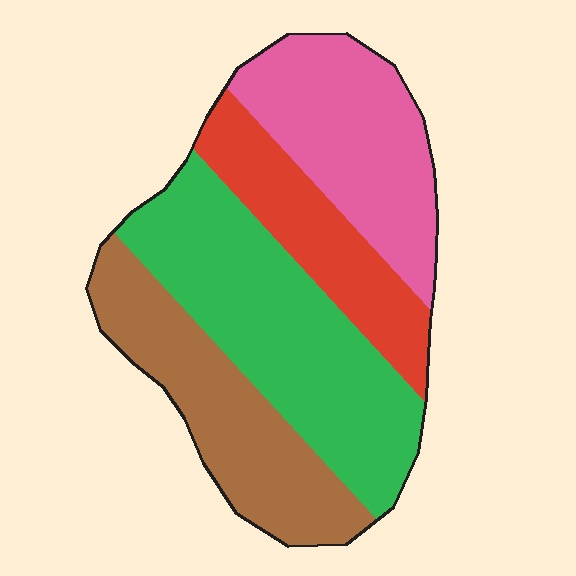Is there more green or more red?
Green.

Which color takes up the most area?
Green, at roughly 35%.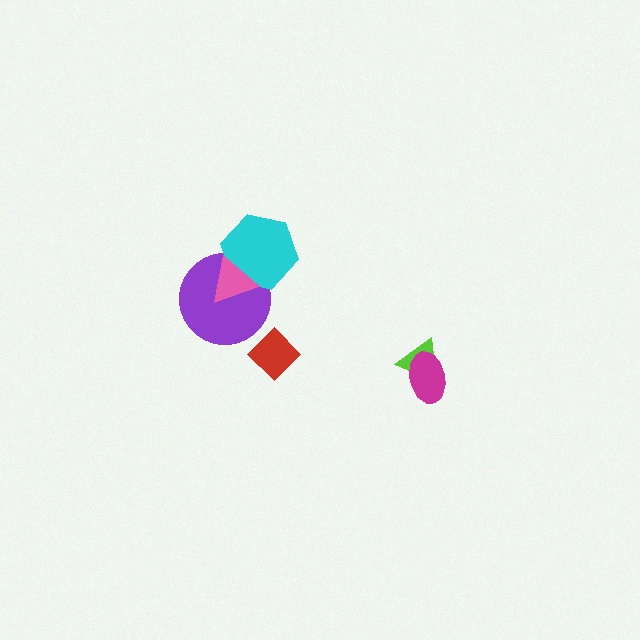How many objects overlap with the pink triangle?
2 objects overlap with the pink triangle.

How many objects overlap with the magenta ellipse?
1 object overlaps with the magenta ellipse.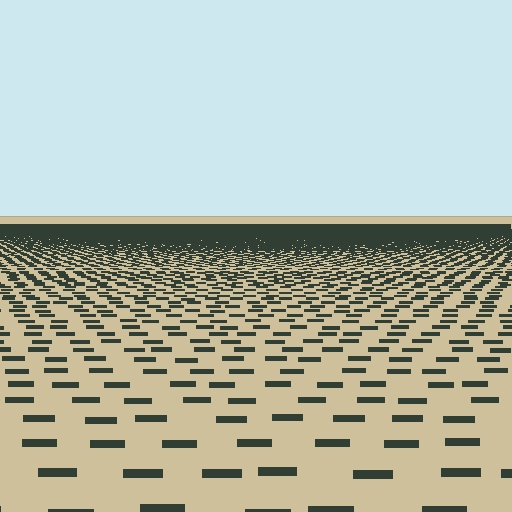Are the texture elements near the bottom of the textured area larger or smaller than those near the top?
Larger. Near the bottom, elements are closer to the viewer and appear at a bigger on-screen size.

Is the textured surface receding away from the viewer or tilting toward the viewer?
The surface is receding away from the viewer. Texture elements get smaller and denser toward the top.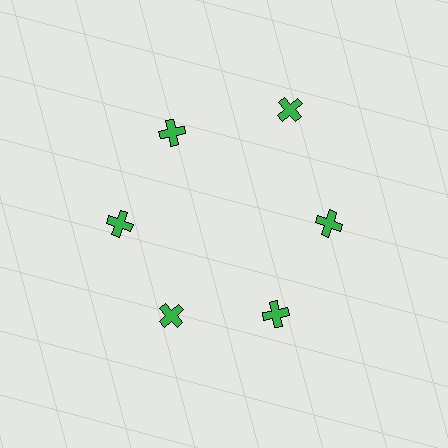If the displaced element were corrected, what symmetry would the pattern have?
It would have 6-fold rotational symmetry — the pattern would map onto itself every 60 degrees.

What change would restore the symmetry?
The symmetry would be restored by moving it inward, back onto the ring so that all 6 crosses sit at equal angles and equal distance from the center.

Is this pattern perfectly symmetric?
No. The 6 green crosses are arranged in a ring, but one element near the 1 o'clock position is pushed outward from the center, breaking the 6-fold rotational symmetry.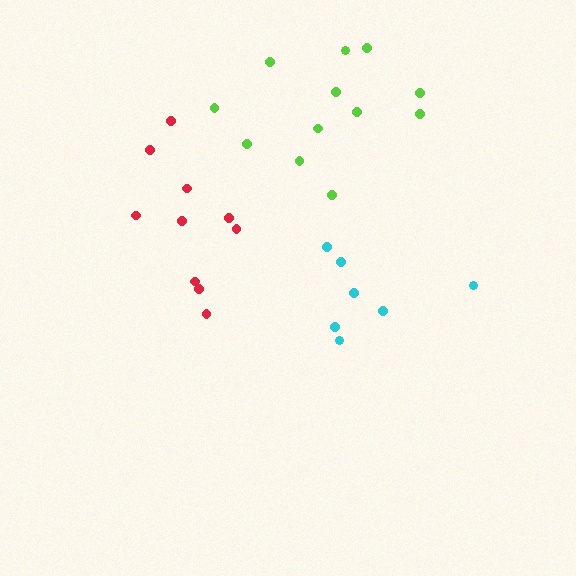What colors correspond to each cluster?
The clusters are colored: red, cyan, lime.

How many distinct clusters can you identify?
There are 3 distinct clusters.